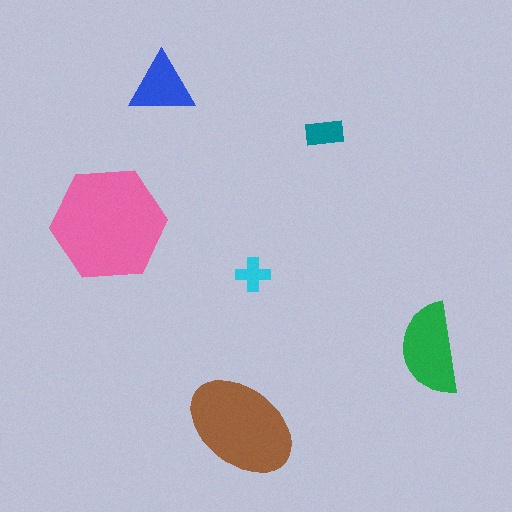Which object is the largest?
The pink hexagon.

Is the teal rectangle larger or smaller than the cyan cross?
Larger.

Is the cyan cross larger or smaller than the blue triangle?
Smaller.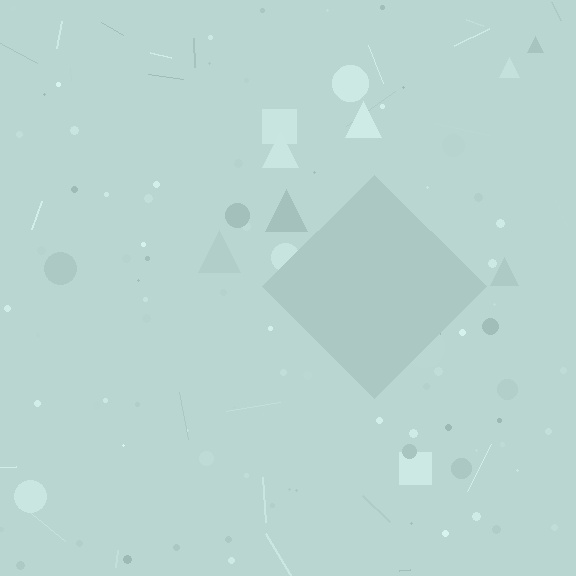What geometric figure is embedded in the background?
A diamond is embedded in the background.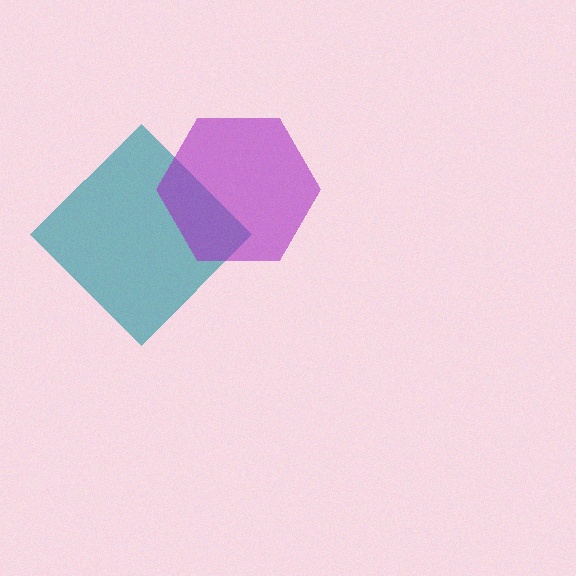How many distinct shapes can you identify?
There are 2 distinct shapes: a teal diamond, a purple hexagon.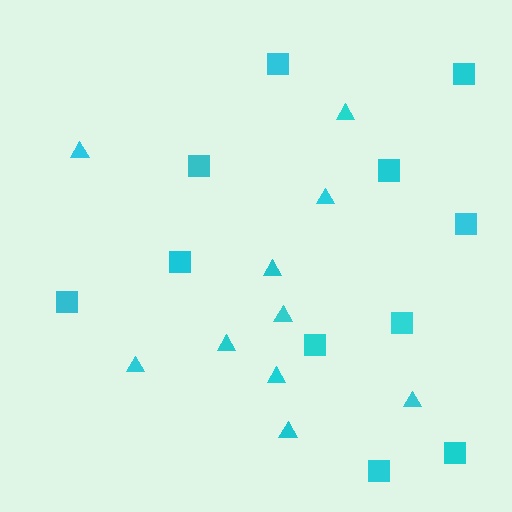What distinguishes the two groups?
There are 2 groups: one group of triangles (10) and one group of squares (11).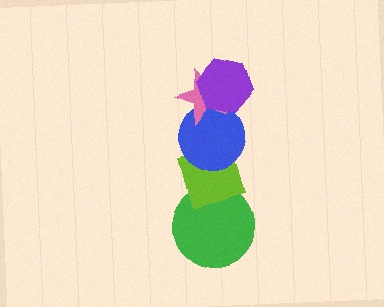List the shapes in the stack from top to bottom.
From top to bottom: the purple hexagon, the pink star, the blue circle, the lime diamond, the green circle.